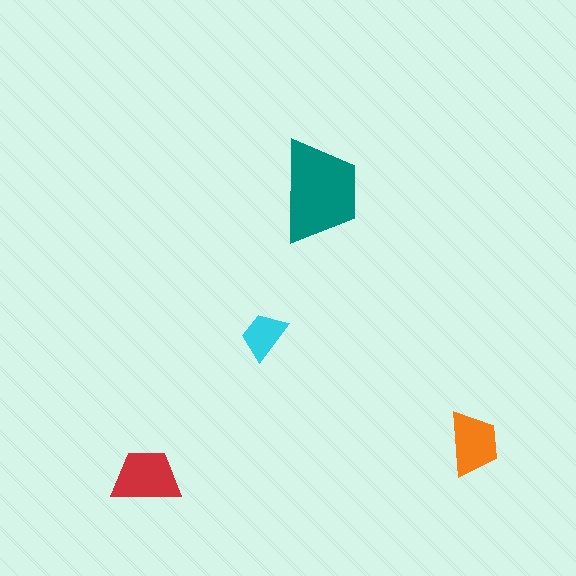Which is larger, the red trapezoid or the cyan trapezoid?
The red one.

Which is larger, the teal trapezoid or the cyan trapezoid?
The teal one.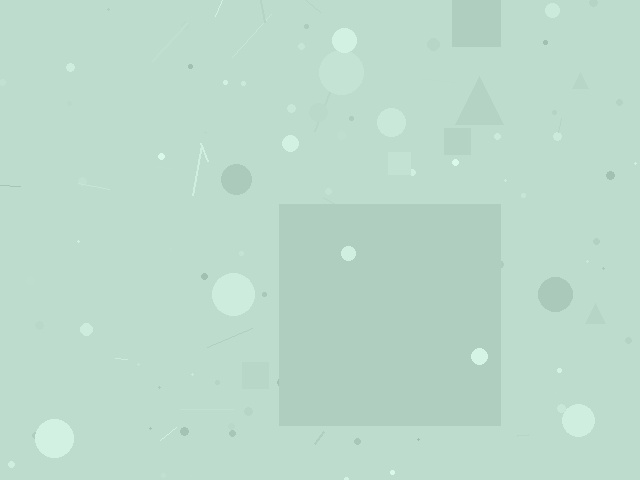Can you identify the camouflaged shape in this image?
The camouflaged shape is a square.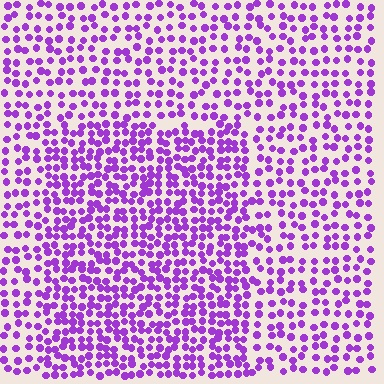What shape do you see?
I see a rectangle.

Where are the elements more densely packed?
The elements are more densely packed inside the rectangle boundary.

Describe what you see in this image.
The image contains small purple elements arranged at two different densities. A rectangle-shaped region is visible where the elements are more densely packed than the surrounding area.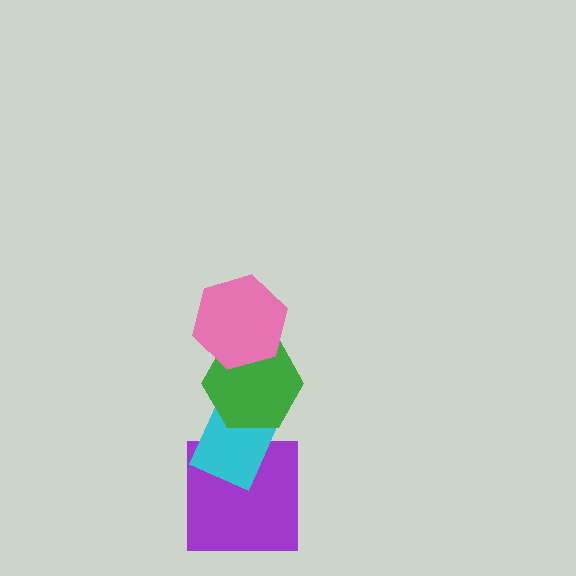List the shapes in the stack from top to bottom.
From top to bottom: the pink hexagon, the green hexagon, the cyan rectangle, the purple square.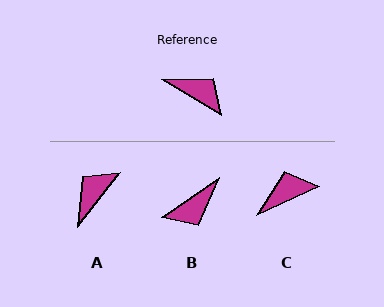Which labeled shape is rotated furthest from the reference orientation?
B, about 115 degrees away.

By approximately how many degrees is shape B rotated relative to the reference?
Approximately 115 degrees clockwise.